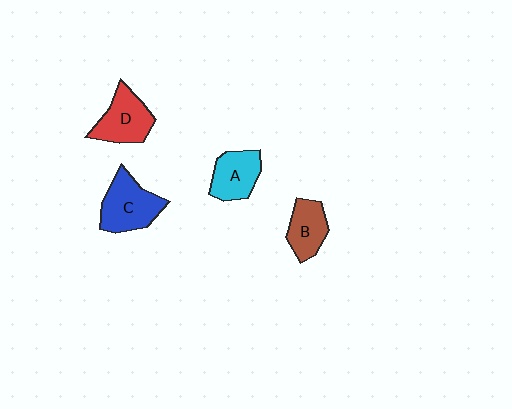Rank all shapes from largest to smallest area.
From largest to smallest: C (blue), D (red), A (cyan), B (brown).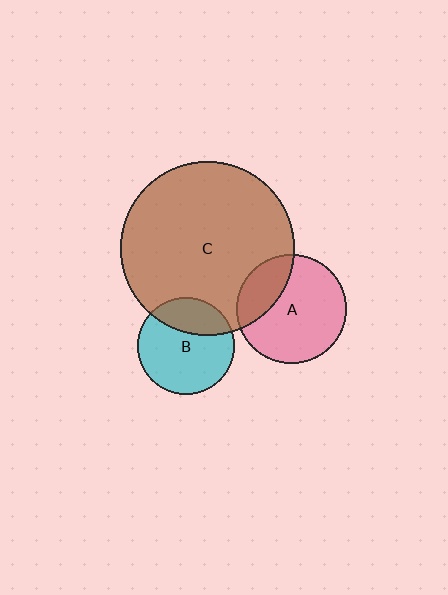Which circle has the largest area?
Circle C (brown).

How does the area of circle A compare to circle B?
Approximately 1.3 times.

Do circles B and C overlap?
Yes.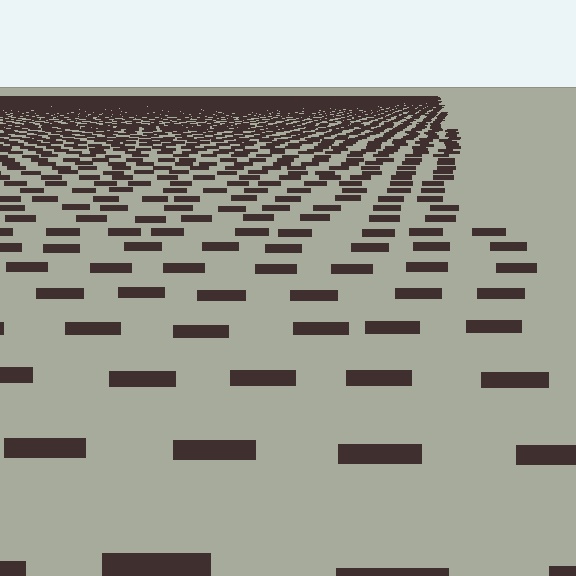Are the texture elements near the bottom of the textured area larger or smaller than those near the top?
Larger. Near the bottom, elements are closer to the viewer and appear at a bigger on-screen size.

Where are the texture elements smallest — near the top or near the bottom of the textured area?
Near the top.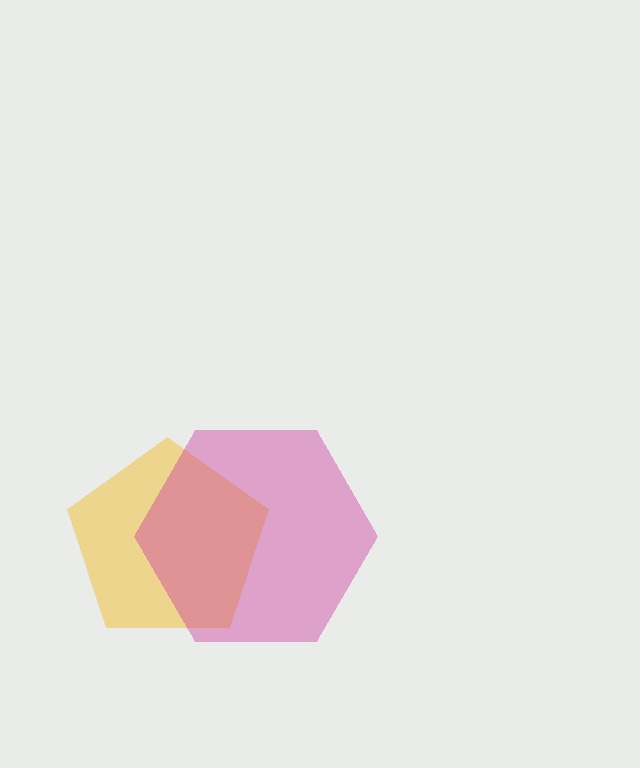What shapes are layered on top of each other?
The layered shapes are: a yellow pentagon, a magenta hexagon.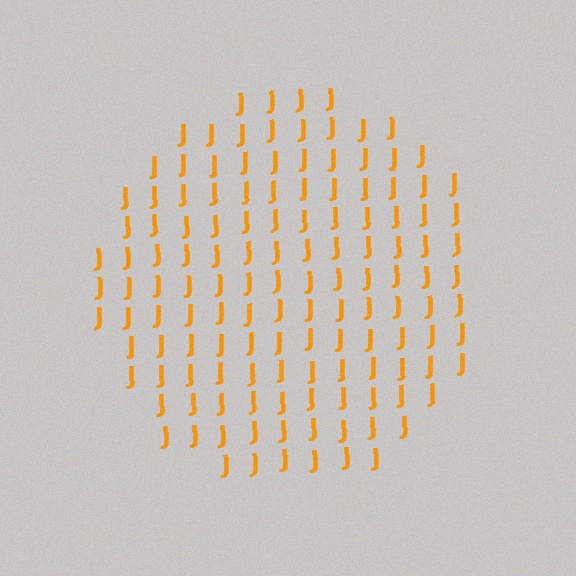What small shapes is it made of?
It is made of small letter J's.